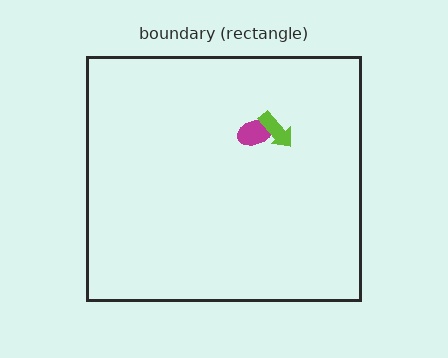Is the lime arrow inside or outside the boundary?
Inside.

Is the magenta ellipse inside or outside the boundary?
Inside.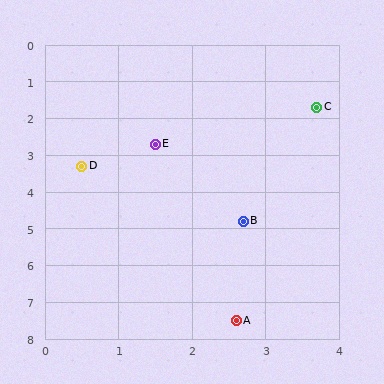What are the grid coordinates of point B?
Point B is at approximately (2.7, 4.8).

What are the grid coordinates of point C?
Point C is at approximately (3.7, 1.7).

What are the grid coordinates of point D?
Point D is at approximately (0.5, 3.3).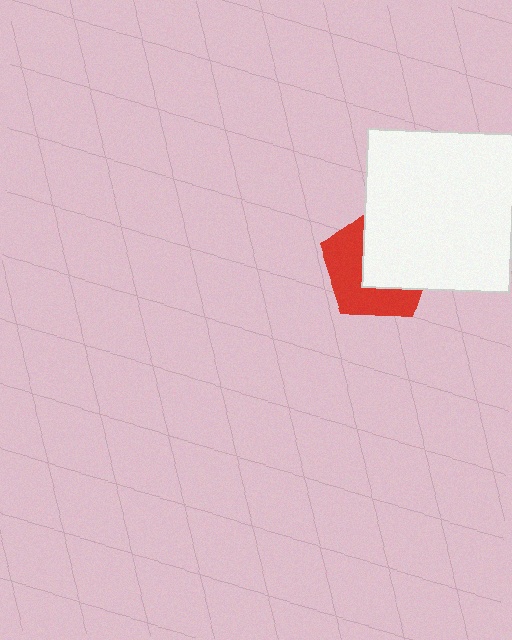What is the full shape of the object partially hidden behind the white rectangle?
The partially hidden object is a red pentagon.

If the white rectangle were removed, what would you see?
You would see the complete red pentagon.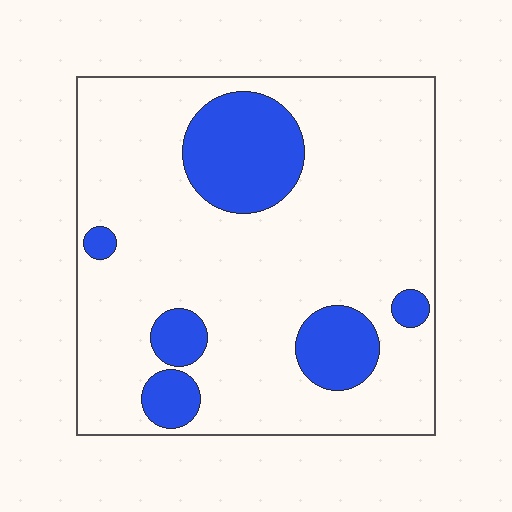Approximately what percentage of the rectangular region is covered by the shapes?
Approximately 20%.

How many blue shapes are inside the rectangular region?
6.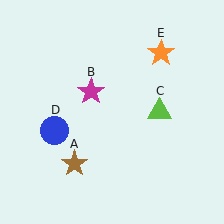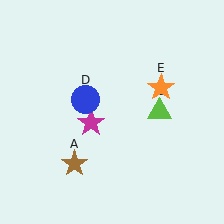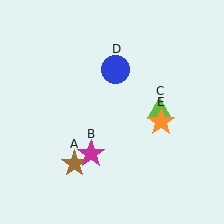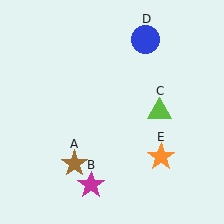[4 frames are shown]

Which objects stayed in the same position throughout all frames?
Brown star (object A) and lime triangle (object C) remained stationary.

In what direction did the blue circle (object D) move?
The blue circle (object D) moved up and to the right.